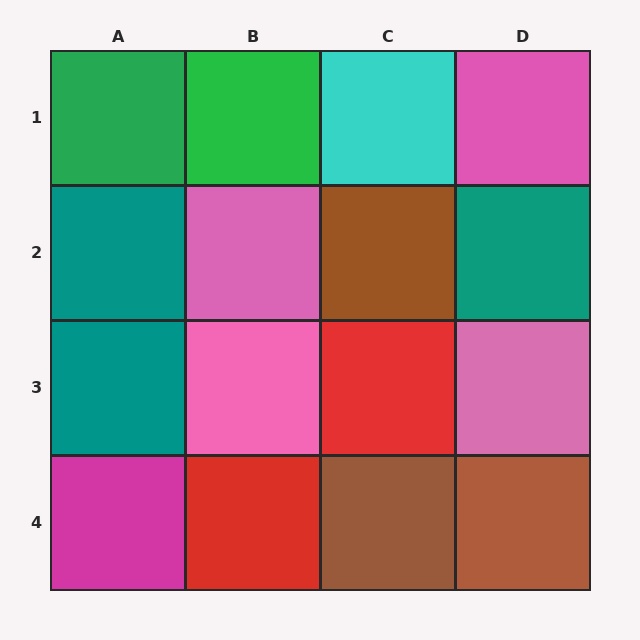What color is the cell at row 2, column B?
Pink.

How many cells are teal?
3 cells are teal.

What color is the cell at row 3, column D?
Pink.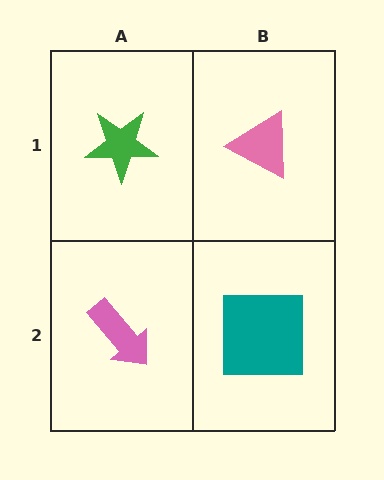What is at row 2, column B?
A teal square.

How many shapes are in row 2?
2 shapes.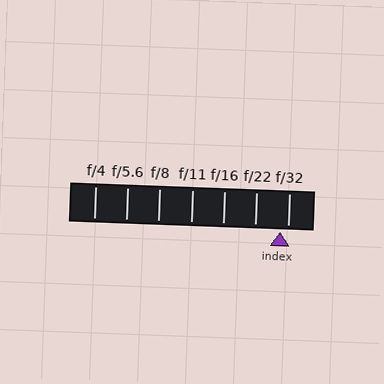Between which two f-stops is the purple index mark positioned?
The index mark is between f/22 and f/32.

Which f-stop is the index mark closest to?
The index mark is closest to f/32.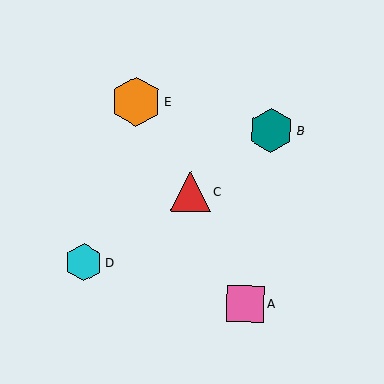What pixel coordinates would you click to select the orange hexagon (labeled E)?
Click at (136, 102) to select the orange hexagon E.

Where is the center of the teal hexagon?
The center of the teal hexagon is at (271, 130).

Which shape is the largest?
The orange hexagon (labeled E) is the largest.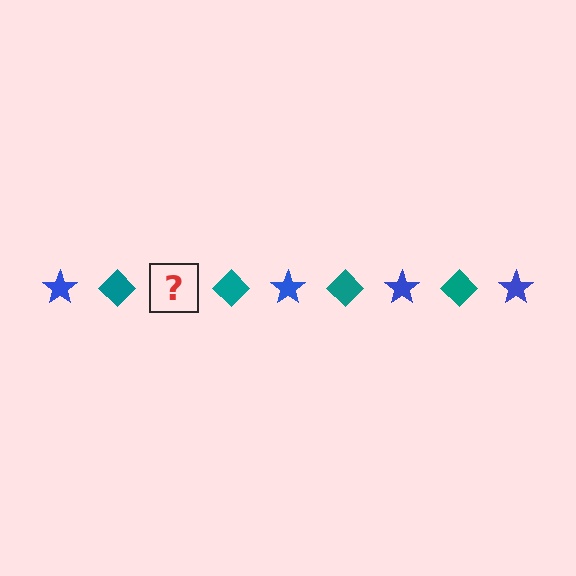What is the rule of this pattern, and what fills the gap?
The rule is that the pattern alternates between blue star and teal diamond. The gap should be filled with a blue star.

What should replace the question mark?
The question mark should be replaced with a blue star.